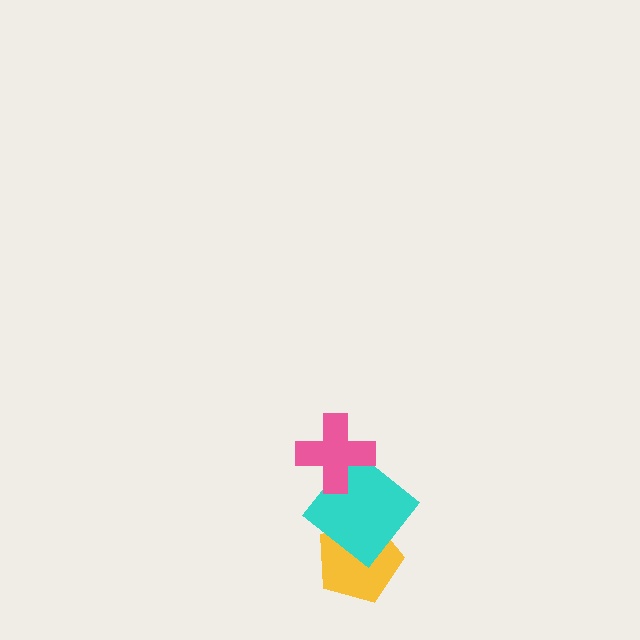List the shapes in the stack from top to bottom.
From top to bottom: the pink cross, the cyan diamond, the yellow pentagon.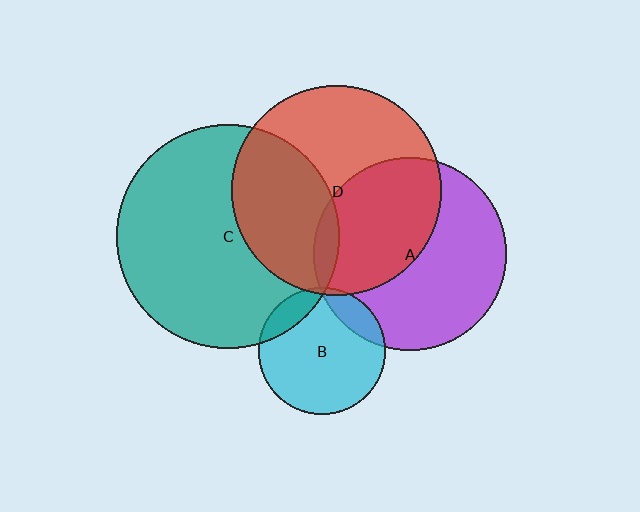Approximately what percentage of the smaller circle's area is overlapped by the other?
Approximately 5%.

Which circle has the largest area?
Circle C (teal).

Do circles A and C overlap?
Yes.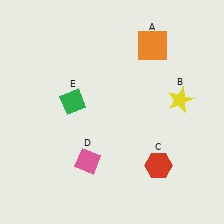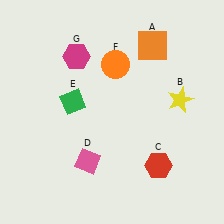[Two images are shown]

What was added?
An orange circle (F), a magenta hexagon (G) were added in Image 2.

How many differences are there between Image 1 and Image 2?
There are 2 differences between the two images.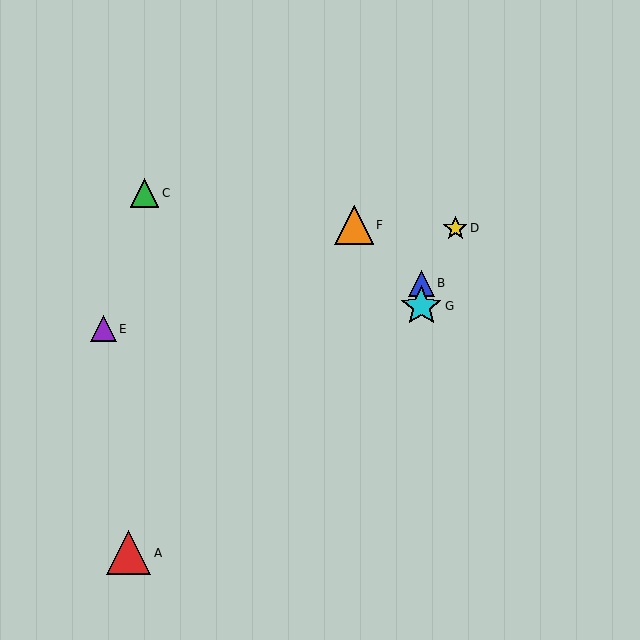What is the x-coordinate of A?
Object A is at x≈129.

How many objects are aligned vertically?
2 objects (B, G) are aligned vertically.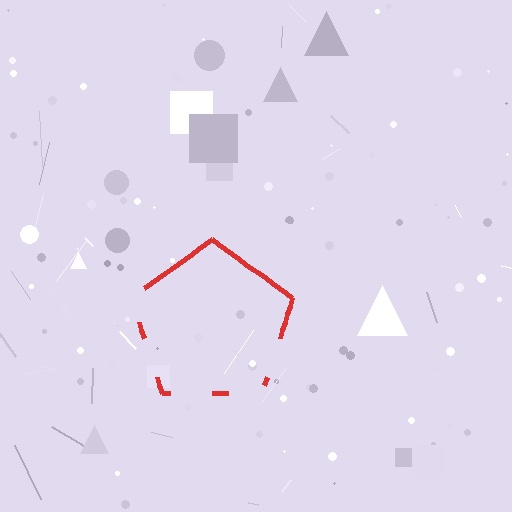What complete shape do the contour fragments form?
The contour fragments form a pentagon.